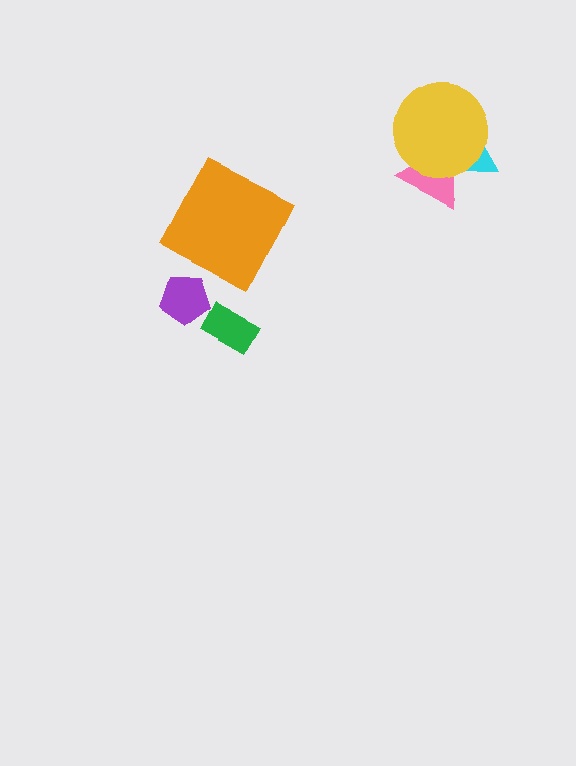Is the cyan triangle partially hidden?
Yes, it is partially covered by another shape.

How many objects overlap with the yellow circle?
2 objects overlap with the yellow circle.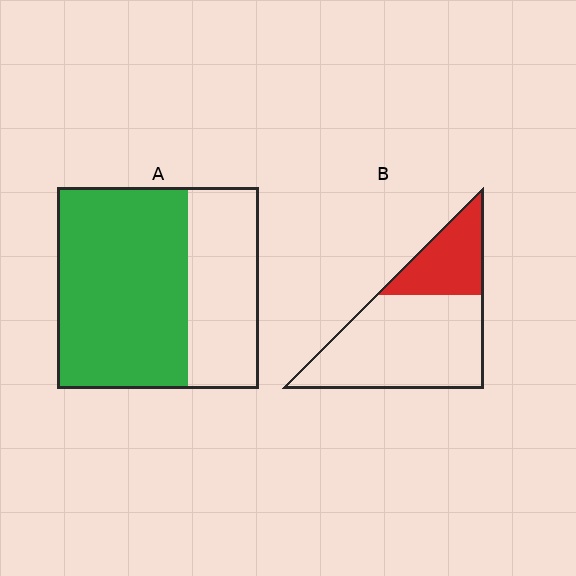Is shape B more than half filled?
No.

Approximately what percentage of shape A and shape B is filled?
A is approximately 65% and B is approximately 30%.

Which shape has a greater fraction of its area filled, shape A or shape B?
Shape A.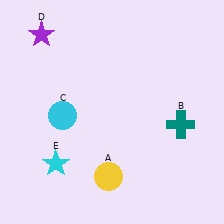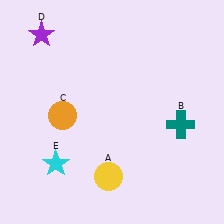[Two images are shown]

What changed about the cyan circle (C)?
In Image 1, C is cyan. In Image 2, it changed to orange.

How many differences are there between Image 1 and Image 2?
There is 1 difference between the two images.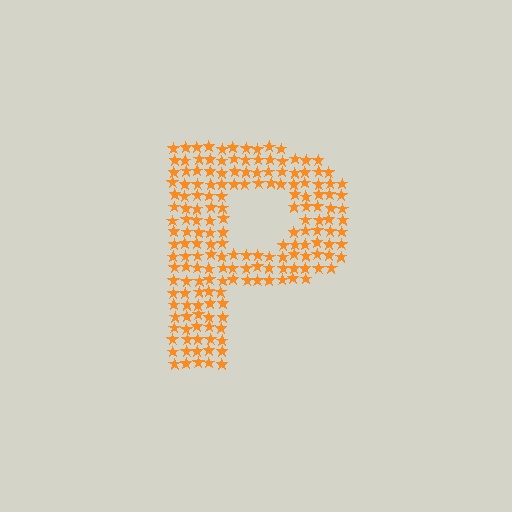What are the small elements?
The small elements are stars.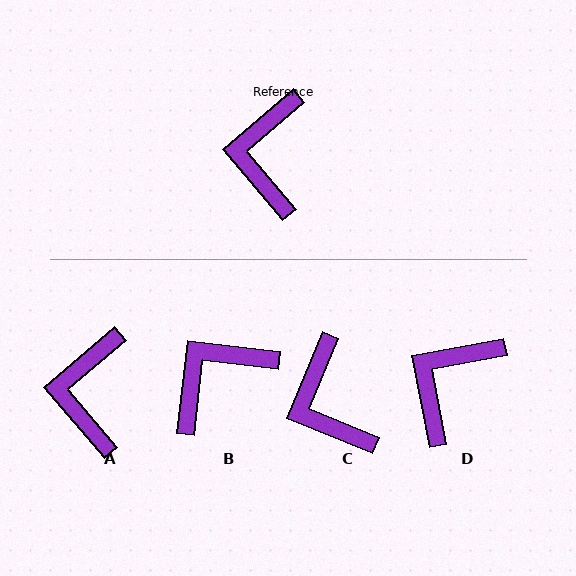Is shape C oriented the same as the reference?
No, it is off by about 27 degrees.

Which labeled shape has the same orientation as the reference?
A.